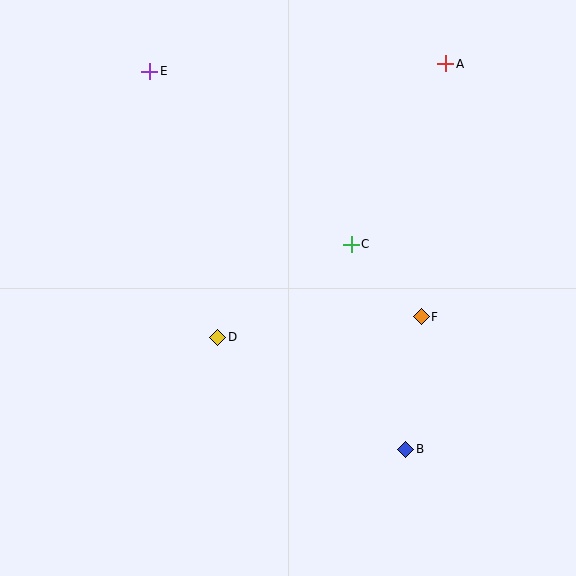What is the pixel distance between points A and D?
The distance between A and D is 356 pixels.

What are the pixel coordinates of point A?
Point A is at (446, 64).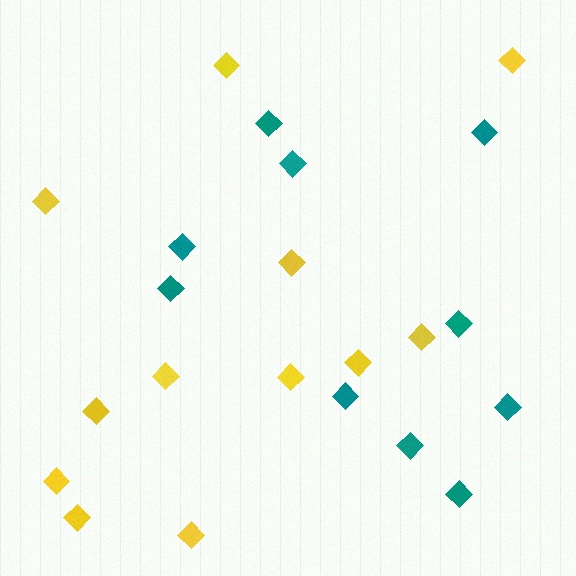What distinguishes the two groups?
There are 2 groups: one group of yellow diamonds (12) and one group of teal diamonds (10).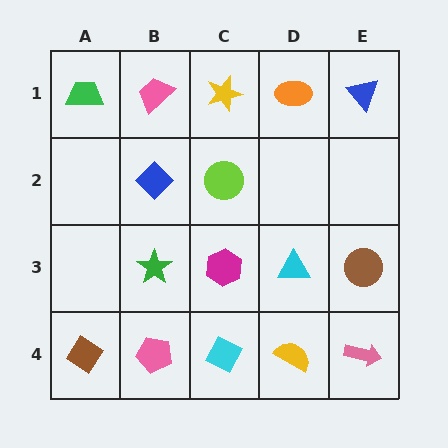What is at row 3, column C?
A magenta hexagon.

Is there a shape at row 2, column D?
No, that cell is empty.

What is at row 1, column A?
A green trapezoid.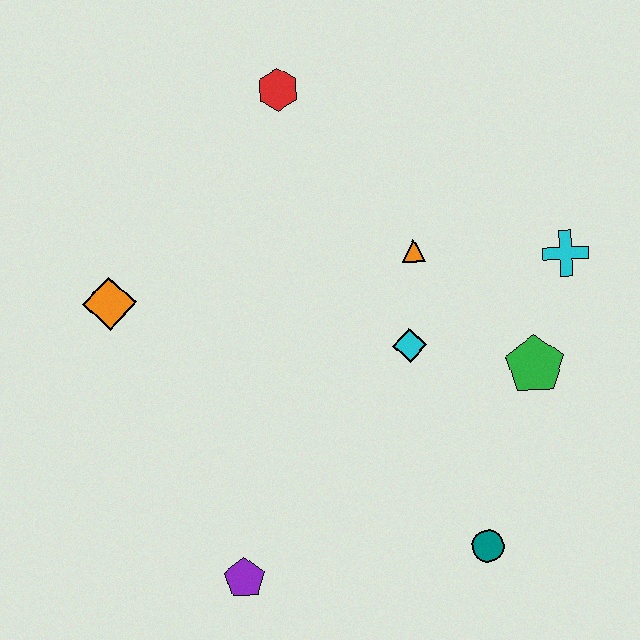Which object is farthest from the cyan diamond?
The orange diamond is farthest from the cyan diamond.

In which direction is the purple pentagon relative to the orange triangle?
The purple pentagon is below the orange triangle.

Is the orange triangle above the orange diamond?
Yes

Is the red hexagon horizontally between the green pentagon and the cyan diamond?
No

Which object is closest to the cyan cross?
The green pentagon is closest to the cyan cross.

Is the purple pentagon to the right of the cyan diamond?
No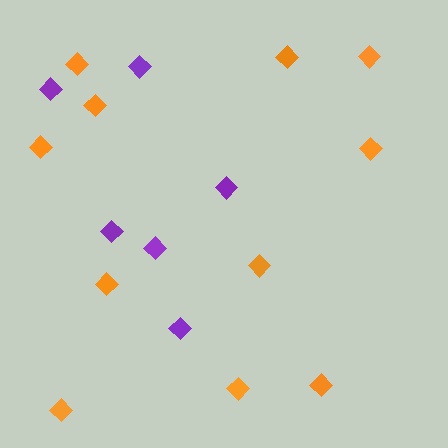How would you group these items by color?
There are 2 groups: one group of purple diamonds (6) and one group of orange diamonds (11).